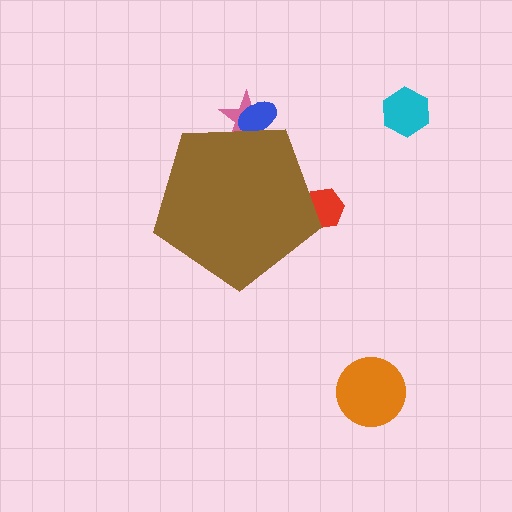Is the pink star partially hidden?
Yes, the pink star is partially hidden behind the brown pentagon.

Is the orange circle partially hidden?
No, the orange circle is fully visible.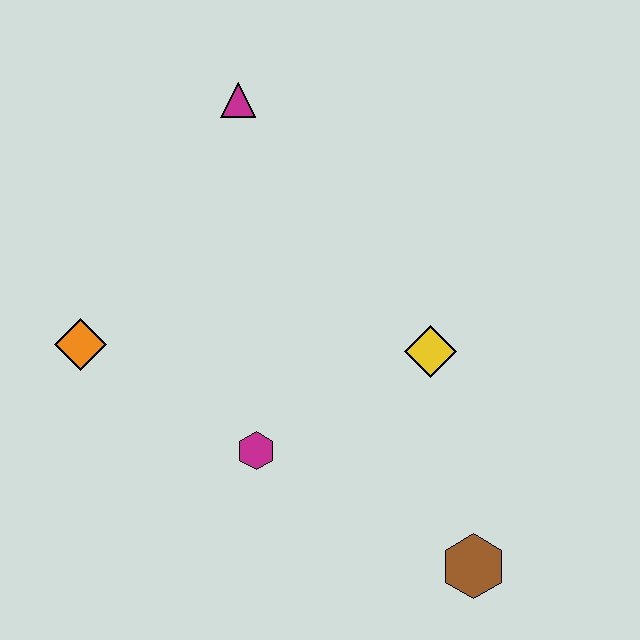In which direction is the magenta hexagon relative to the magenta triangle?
The magenta hexagon is below the magenta triangle.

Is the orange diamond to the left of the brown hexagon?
Yes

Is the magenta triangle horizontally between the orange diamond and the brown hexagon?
Yes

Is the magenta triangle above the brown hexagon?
Yes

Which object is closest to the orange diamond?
The magenta hexagon is closest to the orange diamond.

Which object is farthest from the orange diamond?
The brown hexagon is farthest from the orange diamond.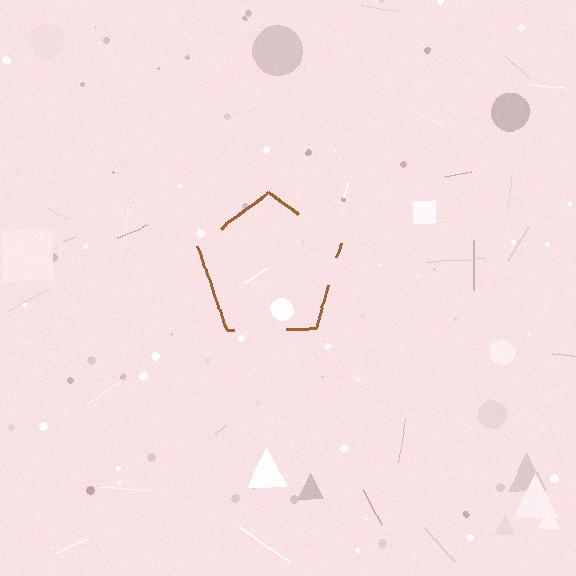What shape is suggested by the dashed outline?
The dashed outline suggests a pentagon.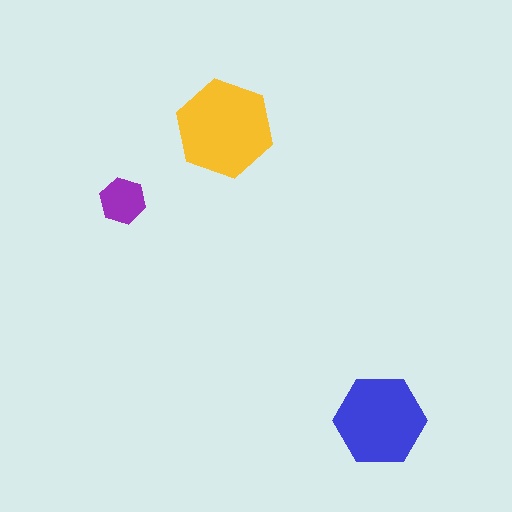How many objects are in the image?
There are 3 objects in the image.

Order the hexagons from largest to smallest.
the yellow one, the blue one, the purple one.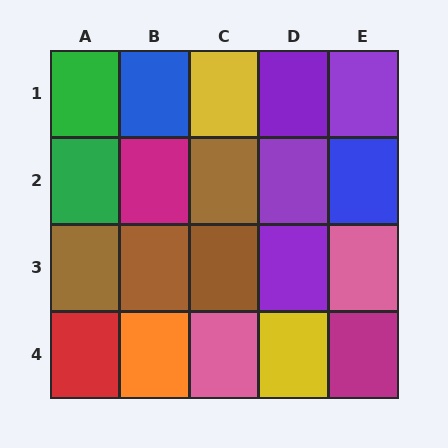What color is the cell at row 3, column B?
Brown.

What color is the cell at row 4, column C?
Pink.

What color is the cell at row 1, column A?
Green.